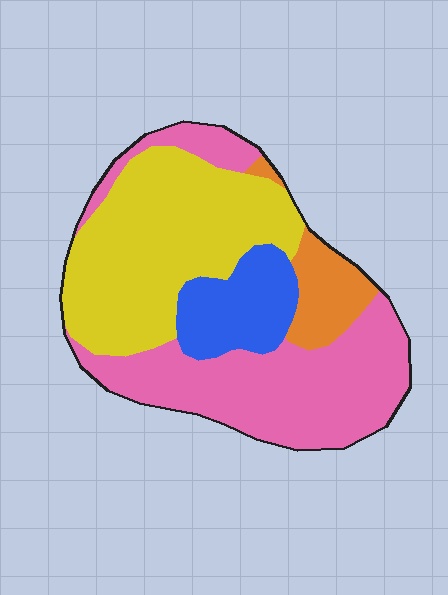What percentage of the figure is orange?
Orange covers roughly 10% of the figure.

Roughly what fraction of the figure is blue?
Blue takes up about one eighth (1/8) of the figure.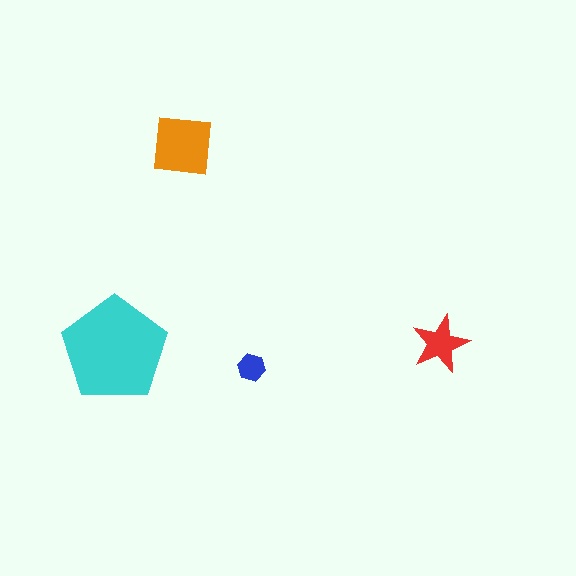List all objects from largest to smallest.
The cyan pentagon, the orange square, the red star, the blue hexagon.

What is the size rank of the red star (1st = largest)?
3rd.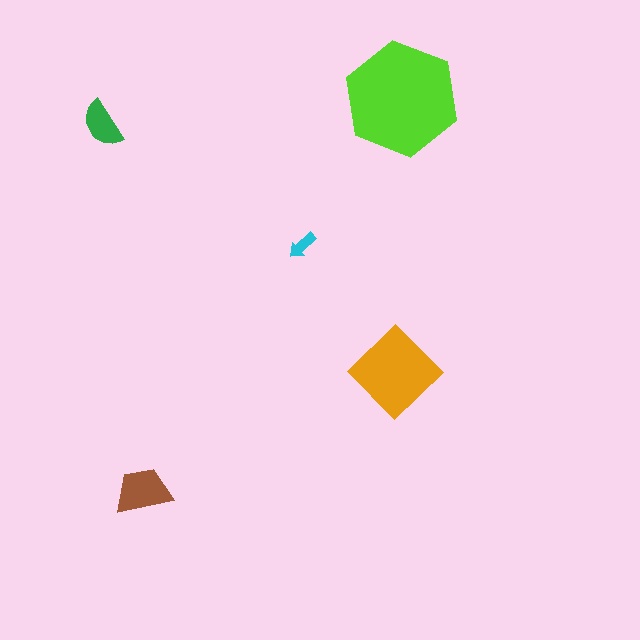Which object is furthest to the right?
The lime hexagon is rightmost.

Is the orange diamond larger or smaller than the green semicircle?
Larger.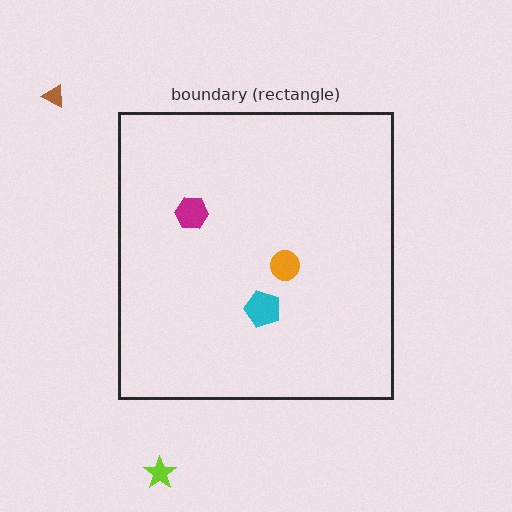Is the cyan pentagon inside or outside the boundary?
Inside.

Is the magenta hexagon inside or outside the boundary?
Inside.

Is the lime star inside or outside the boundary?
Outside.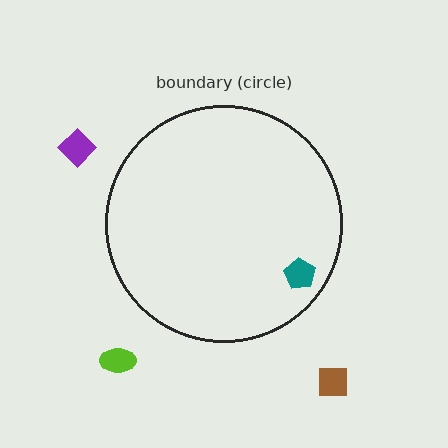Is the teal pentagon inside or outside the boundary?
Inside.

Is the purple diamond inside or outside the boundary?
Outside.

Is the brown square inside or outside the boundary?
Outside.